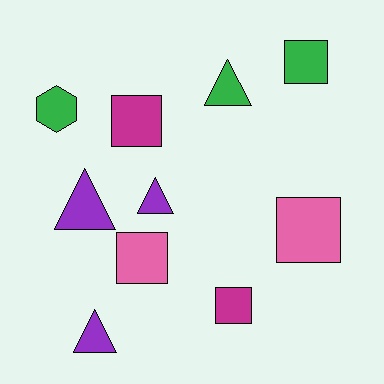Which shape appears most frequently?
Square, with 5 objects.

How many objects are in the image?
There are 10 objects.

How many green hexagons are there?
There is 1 green hexagon.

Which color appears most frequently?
Purple, with 3 objects.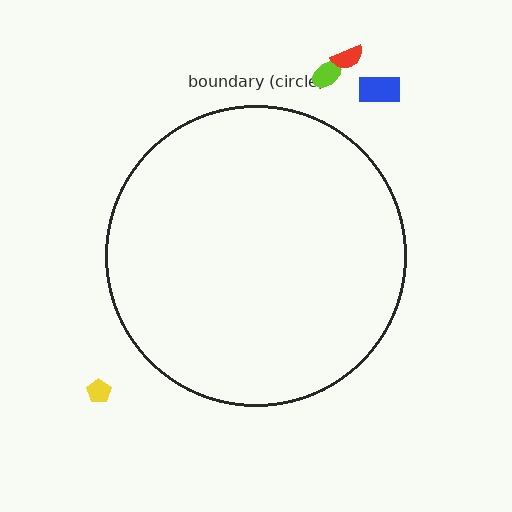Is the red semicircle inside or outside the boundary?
Outside.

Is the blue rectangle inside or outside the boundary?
Outside.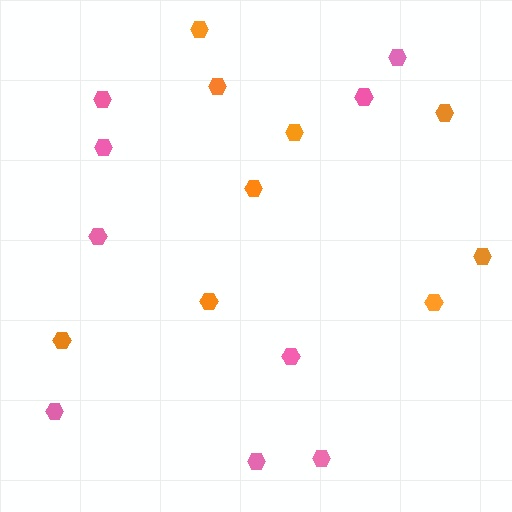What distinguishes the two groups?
There are 2 groups: one group of pink hexagons (9) and one group of orange hexagons (9).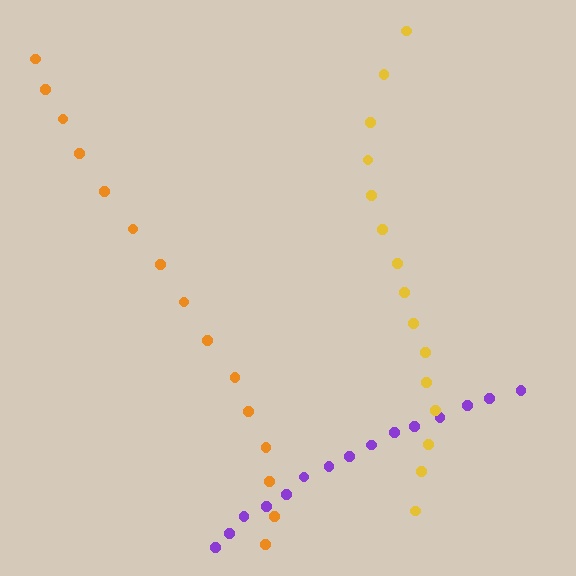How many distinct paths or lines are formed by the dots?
There are 3 distinct paths.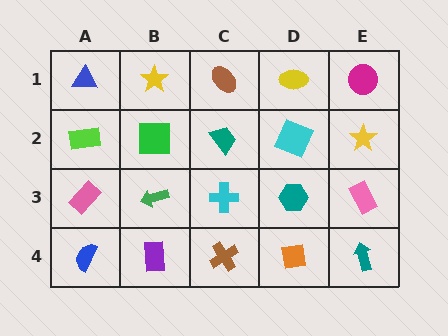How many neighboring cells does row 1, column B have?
3.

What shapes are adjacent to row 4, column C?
A cyan cross (row 3, column C), a purple rectangle (row 4, column B), an orange square (row 4, column D).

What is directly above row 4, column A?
A pink rectangle.